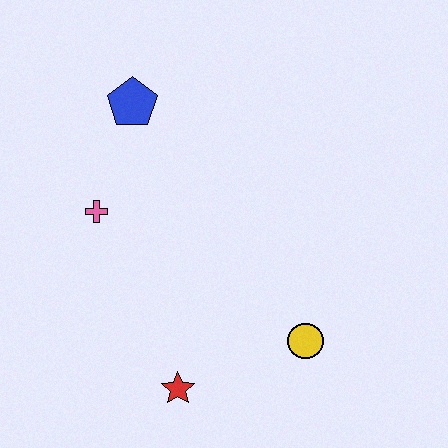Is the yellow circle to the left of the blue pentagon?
No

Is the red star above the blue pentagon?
No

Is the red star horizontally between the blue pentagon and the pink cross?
No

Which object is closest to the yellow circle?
The red star is closest to the yellow circle.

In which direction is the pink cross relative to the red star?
The pink cross is above the red star.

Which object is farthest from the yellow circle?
The blue pentagon is farthest from the yellow circle.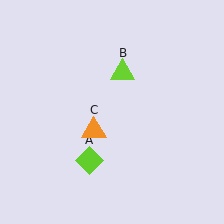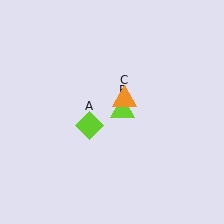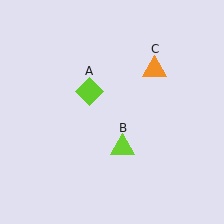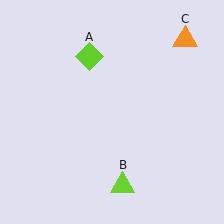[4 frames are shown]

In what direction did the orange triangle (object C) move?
The orange triangle (object C) moved up and to the right.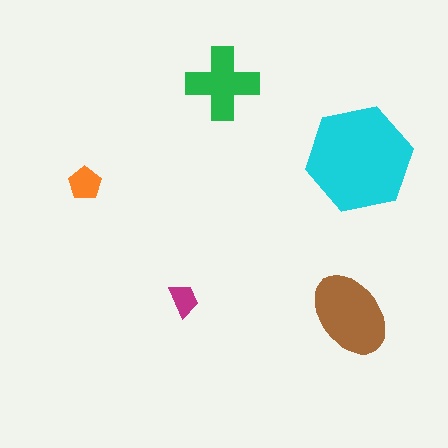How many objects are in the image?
There are 5 objects in the image.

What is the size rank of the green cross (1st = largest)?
3rd.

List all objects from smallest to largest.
The magenta trapezoid, the orange pentagon, the green cross, the brown ellipse, the cyan hexagon.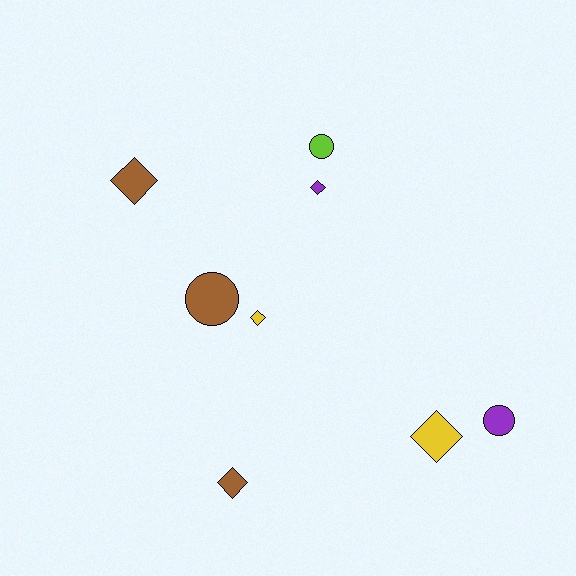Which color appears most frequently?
Brown, with 3 objects.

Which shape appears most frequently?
Diamond, with 5 objects.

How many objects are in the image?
There are 8 objects.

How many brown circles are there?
There is 1 brown circle.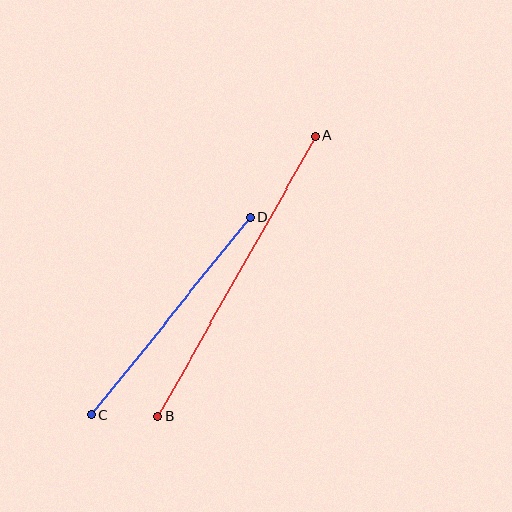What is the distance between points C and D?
The distance is approximately 253 pixels.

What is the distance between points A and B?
The distance is approximately 322 pixels.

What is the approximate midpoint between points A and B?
The midpoint is at approximately (237, 276) pixels.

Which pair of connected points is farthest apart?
Points A and B are farthest apart.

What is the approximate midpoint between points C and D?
The midpoint is at approximately (170, 316) pixels.